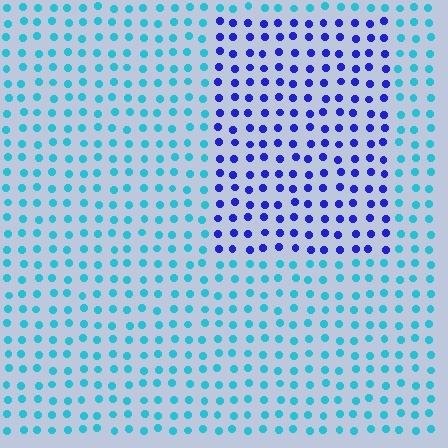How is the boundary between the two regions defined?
The boundary is defined purely by a slight shift in hue (about 54 degrees). Spacing, size, and orientation are identical on both sides.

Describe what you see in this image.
The image is filled with small cyan elements in a uniform arrangement. A rectangle-shaped region is visible where the elements are tinted to a slightly different hue, forming a subtle color boundary.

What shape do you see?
I see a rectangle.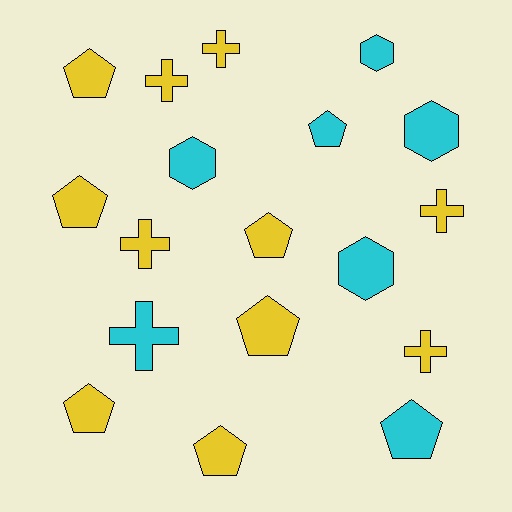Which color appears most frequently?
Yellow, with 11 objects.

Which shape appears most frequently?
Pentagon, with 8 objects.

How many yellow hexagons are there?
There are no yellow hexagons.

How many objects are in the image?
There are 18 objects.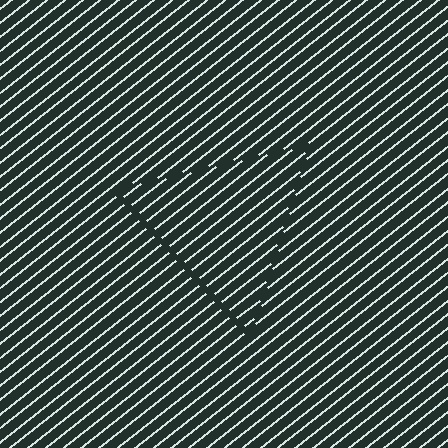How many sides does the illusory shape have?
3 sides — the line-ends trace a triangle.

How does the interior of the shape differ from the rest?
The interior of the shape contains the same grating, shifted by half a period — the contour is defined by the phase discontinuity where line-ends from the inner and outer gratings abut.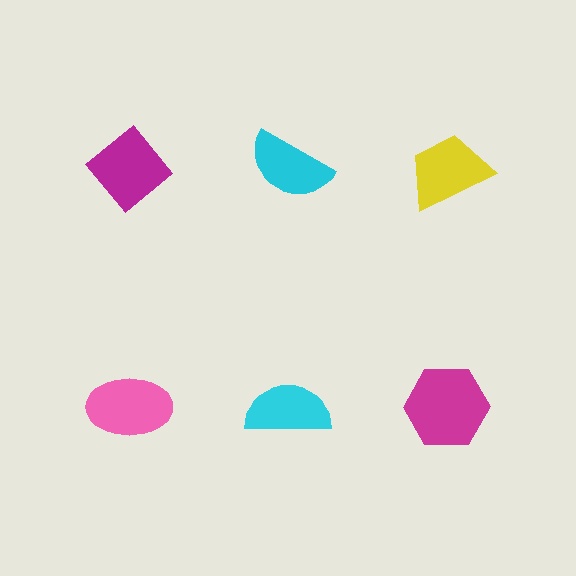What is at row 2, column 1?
A pink ellipse.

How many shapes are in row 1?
3 shapes.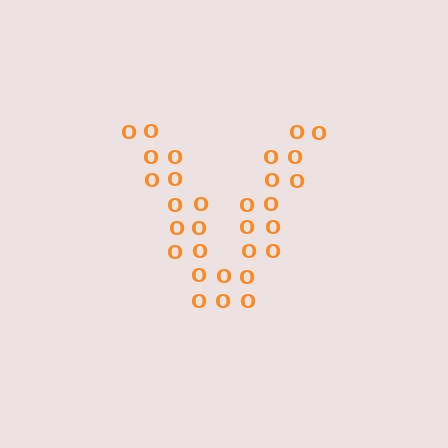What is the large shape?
The large shape is the letter V.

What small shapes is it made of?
It is made of small letter O's.